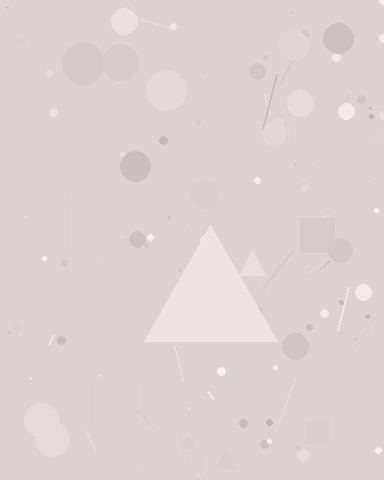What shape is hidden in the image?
A triangle is hidden in the image.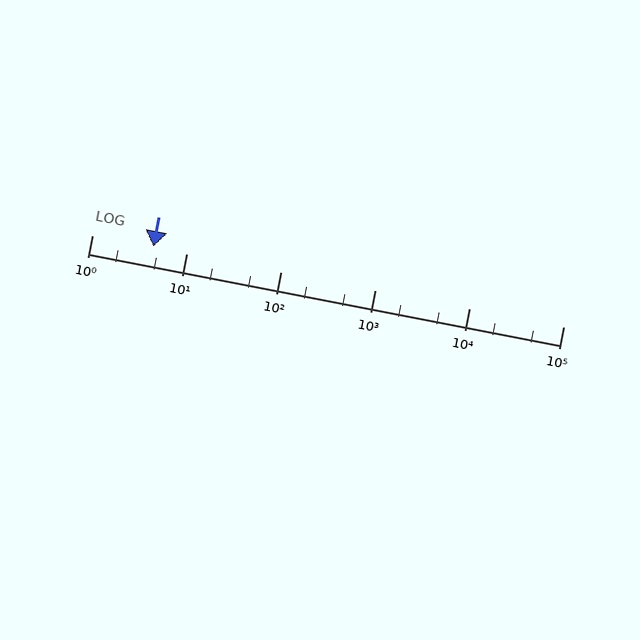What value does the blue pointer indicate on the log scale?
The pointer indicates approximately 4.5.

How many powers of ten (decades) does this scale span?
The scale spans 5 decades, from 1 to 100000.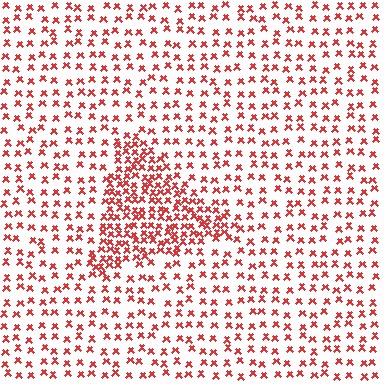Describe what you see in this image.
The image contains small red elements arranged at two different densities. A triangle-shaped region is visible where the elements are more densely packed than the surrounding area.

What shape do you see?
I see a triangle.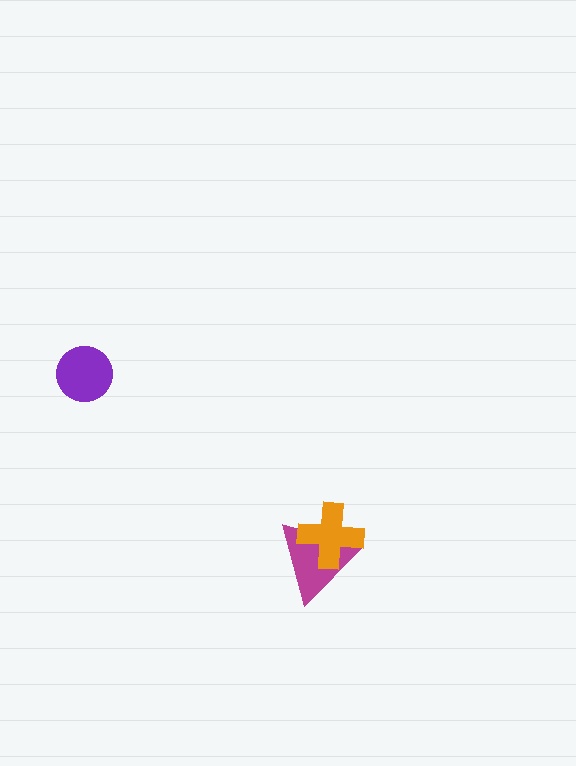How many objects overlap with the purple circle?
0 objects overlap with the purple circle.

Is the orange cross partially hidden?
No, no other shape covers it.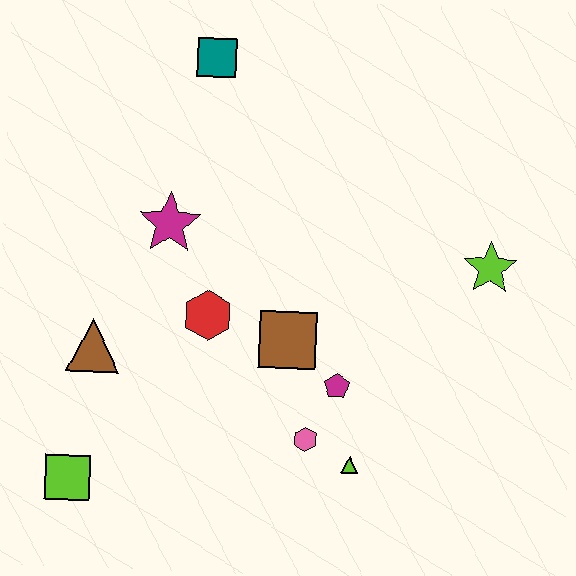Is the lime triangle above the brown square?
No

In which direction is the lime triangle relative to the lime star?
The lime triangle is below the lime star.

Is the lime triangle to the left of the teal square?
No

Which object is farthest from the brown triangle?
The lime star is farthest from the brown triangle.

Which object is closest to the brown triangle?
The red hexagon is closest to the brown triangle.